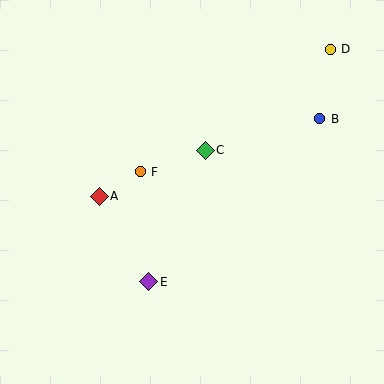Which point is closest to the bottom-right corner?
Point E is closest to the bottom-right corner.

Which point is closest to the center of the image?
Point C at (205, 150) is closest to the center.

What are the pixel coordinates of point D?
Point D is at (330, 49).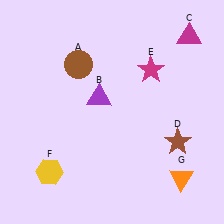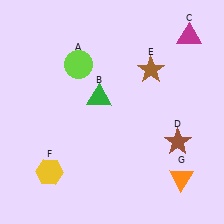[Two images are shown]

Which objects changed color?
A changed from brown to lime. B changed from purple to green. E changed from magenta to brown.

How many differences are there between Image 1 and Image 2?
There are 3 differences between the two images.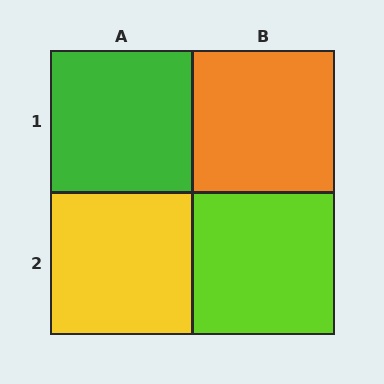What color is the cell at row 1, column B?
Orange.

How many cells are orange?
1 cell is orange.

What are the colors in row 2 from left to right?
Yellow, lime.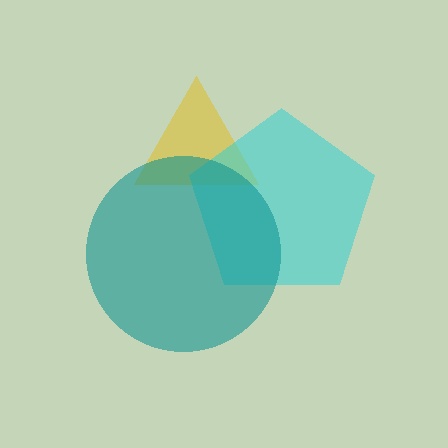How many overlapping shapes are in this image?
There are 3 overlapping shapes in the image.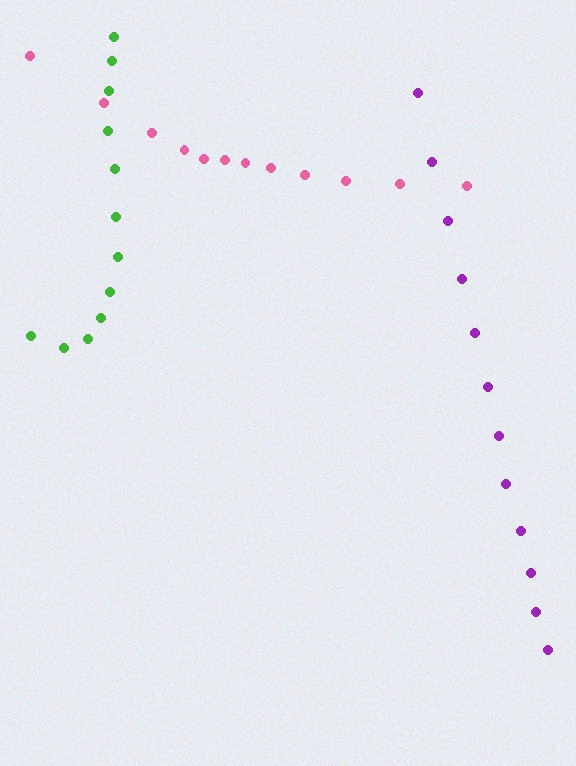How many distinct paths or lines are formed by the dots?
There are 3 distinct paths.